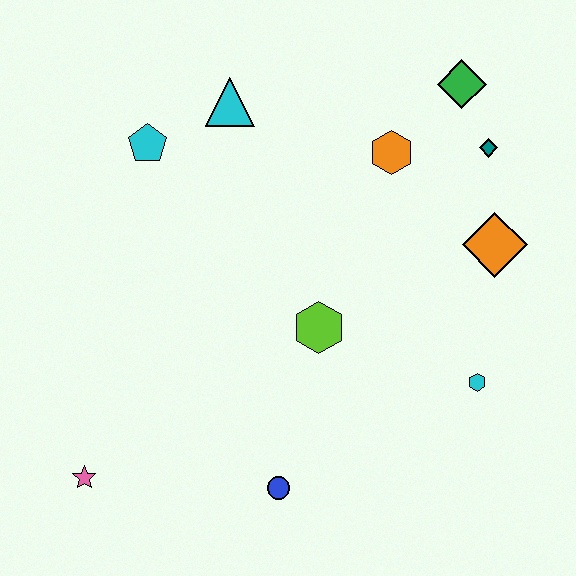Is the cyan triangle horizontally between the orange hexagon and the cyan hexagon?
No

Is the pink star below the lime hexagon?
Yes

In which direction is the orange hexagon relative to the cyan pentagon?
The orange hexagon is to the right of the cyan pentagon.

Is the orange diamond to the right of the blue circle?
Yes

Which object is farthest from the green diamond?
The pink star is farthest from the green diamond.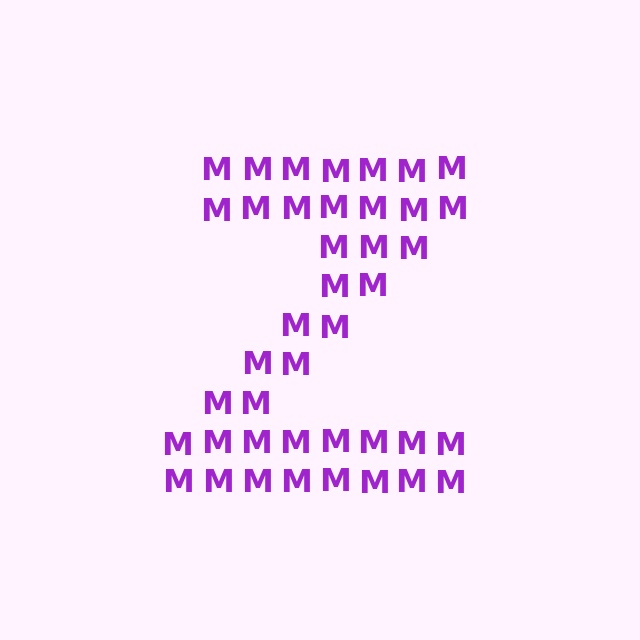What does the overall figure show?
The overall figure shows the letter Z.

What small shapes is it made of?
It is made of small letter M's.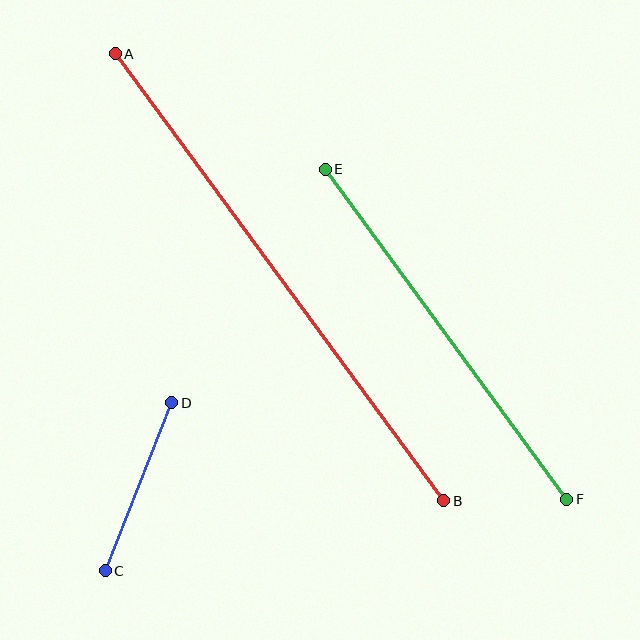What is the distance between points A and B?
The distance is approximately 555 pixels.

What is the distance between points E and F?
The distance is approximately 409 pixels.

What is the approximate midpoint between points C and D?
The midpoint is at approximately (138, 487) pixels.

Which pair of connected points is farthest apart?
Points A and B are farthest apart.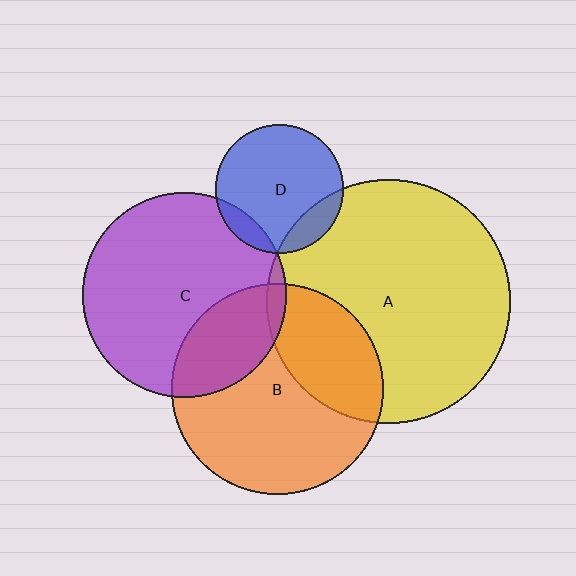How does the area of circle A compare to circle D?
Approximately 3.6 times.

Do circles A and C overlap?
Yes.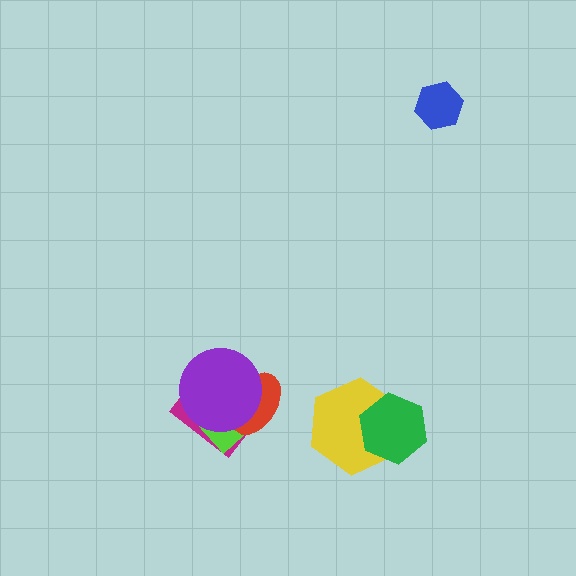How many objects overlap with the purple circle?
3 objects overlap with the purple circle.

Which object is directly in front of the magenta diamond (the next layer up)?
The lime diamond is directly in front of the magenta diamond.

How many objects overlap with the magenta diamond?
3 objects overlap with the magenta diamond.